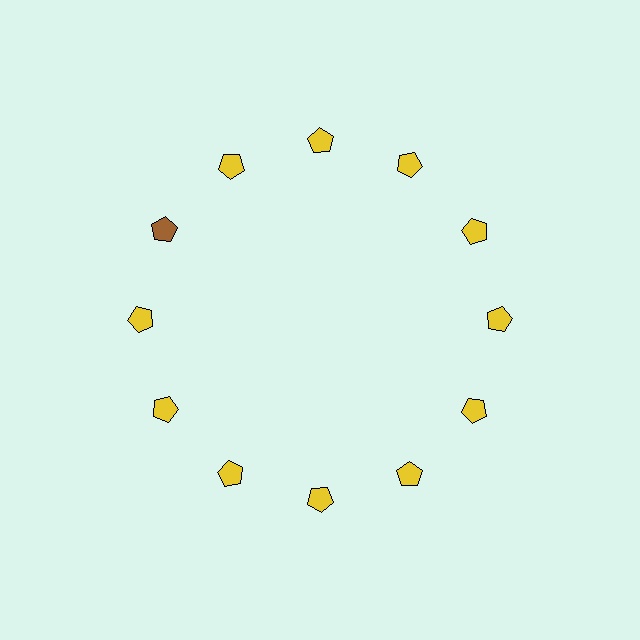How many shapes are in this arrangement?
There are 12 shapes arranged in a ring pattern.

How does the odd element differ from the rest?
It has a different color: brown instead of yellow.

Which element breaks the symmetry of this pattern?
The brown pentagon at roughly the 10 o'clock position breaks the symmetry. All other shapes are yellow pentagons.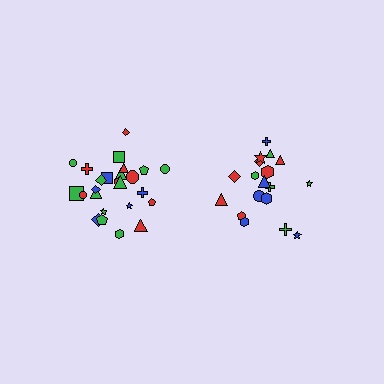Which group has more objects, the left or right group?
The left group.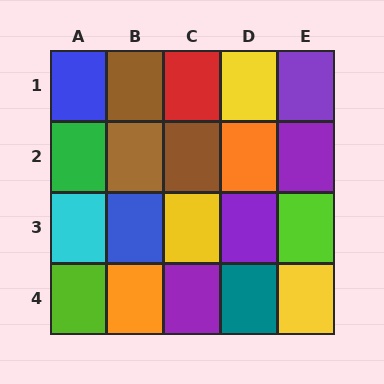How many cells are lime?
2 cells are lime.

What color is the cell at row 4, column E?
Yellow.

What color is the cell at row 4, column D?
Teal.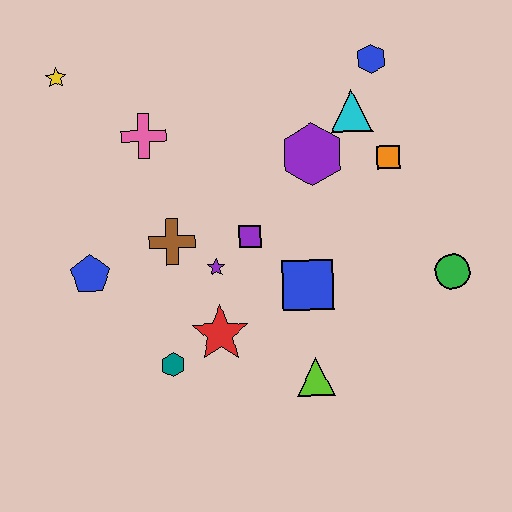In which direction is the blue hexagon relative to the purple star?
The blue hexagon is above the purple star.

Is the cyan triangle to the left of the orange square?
Yes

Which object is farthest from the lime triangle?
The yellow star is farthest from the lime triangle.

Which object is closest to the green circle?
The orange square is closest to the green circle.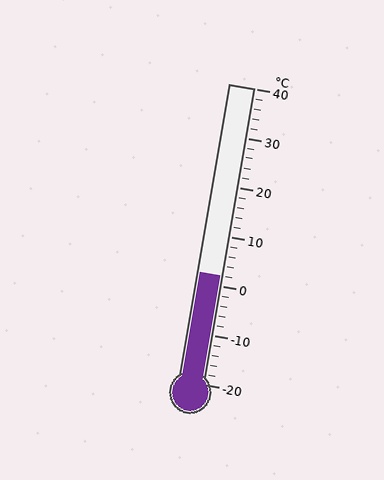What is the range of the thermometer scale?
The thermometer scale ranges from -20°C to 40°C.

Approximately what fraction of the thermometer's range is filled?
The thermometer is filled to approximately 35% of its range.